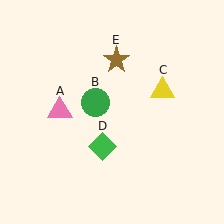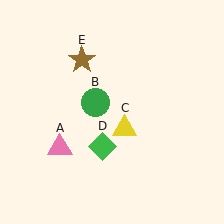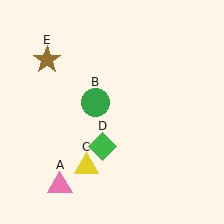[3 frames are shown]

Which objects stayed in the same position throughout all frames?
Green circle (object B) and green diamond (object D) remained stationary.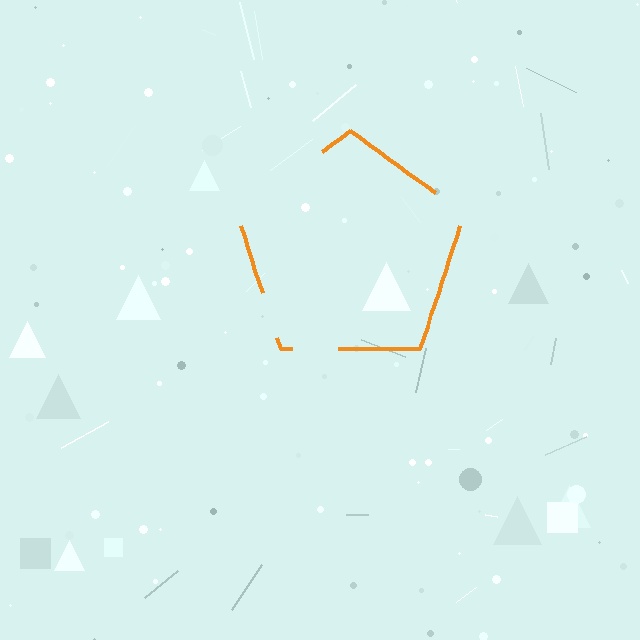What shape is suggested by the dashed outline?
The dashed outline suggests a pentagon.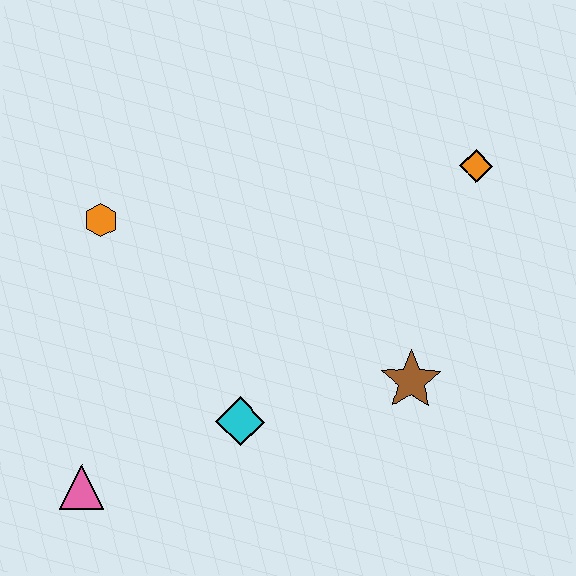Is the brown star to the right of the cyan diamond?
Yes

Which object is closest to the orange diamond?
The brown star is closest to the orange diamond.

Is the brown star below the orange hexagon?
Yes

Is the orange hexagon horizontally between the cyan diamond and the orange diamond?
No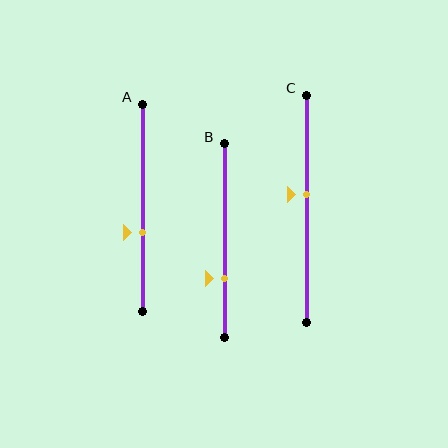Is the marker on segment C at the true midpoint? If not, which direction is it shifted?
No, the marker on segment C is shifted upward by about 6% of the segment length.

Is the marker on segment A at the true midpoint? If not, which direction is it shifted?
No, the marker on segment A is shifted downward by about 12% of the segment length.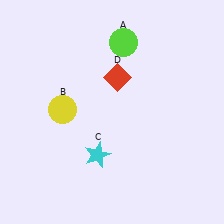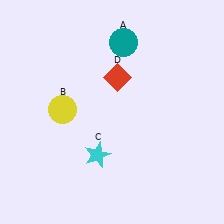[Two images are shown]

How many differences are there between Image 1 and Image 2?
There is 1 difference between the two images.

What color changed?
The circle (A) changed from lime in Image 1 to teal in Image 2.